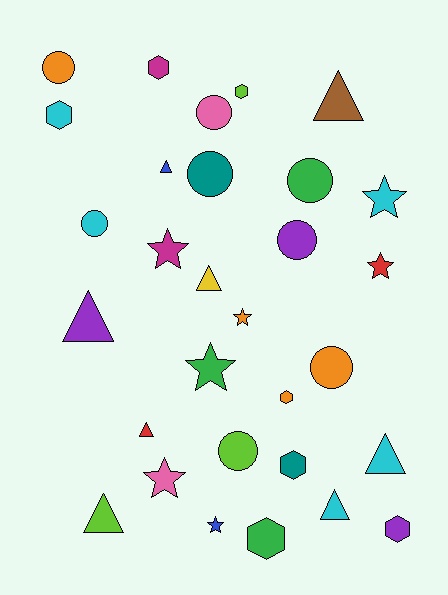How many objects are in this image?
There are 30 objects.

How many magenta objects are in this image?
There are 2 magenta objects.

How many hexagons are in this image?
There are 7 hexagons.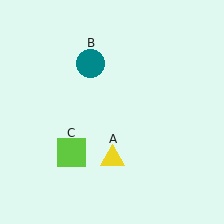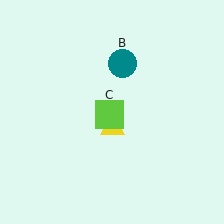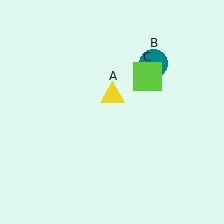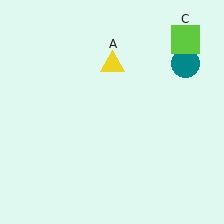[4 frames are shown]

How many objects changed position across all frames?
3 objects changed position: yellow triangle (object A), teal circle (object B), lime square (object C).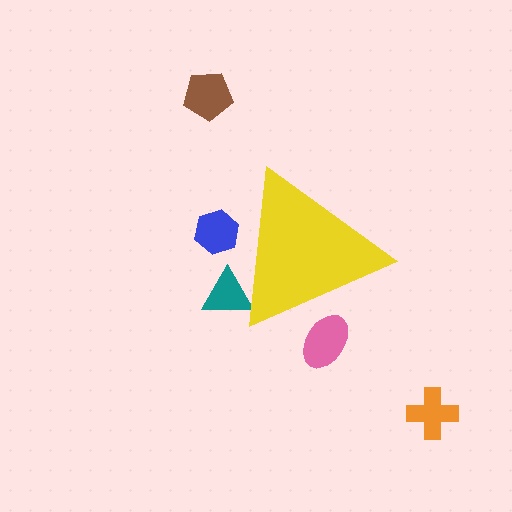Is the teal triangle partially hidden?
Yes, the teal triangle is partially hidden behind the yellow triangle.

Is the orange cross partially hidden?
No, the orange cross is fully visible.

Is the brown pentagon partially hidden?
No, the brown pentagon is fully visible.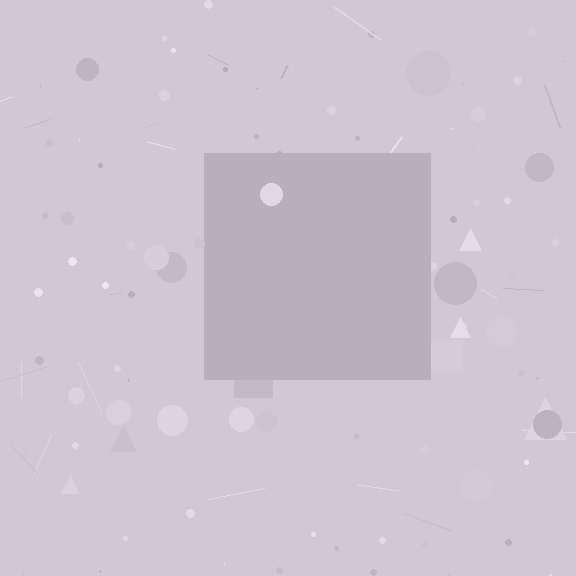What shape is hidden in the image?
A square is hidden in the image.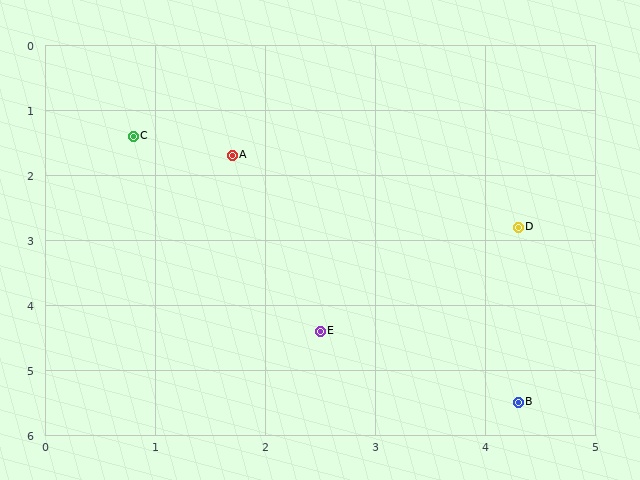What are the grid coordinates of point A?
Point A is at approximately (1.7, 1.7).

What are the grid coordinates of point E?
Point E is at approximately (2.5, 4.4).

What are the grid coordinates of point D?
Point D is at approximately (4.3, 2.8).